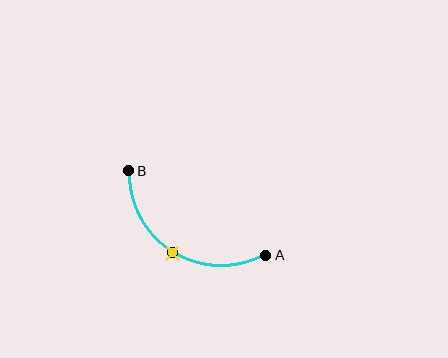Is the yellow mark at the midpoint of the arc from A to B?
Yes. The yellow mark lies on the arc at equal arc-length from both A and B — it is the arc midpoint.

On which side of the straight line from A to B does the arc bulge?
The arc bulges below the straight line connecting A and B.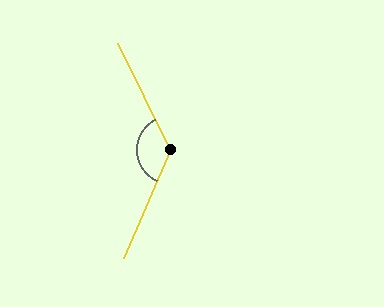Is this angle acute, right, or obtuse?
It is obtuse.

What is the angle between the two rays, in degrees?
Approximately 130 degrees.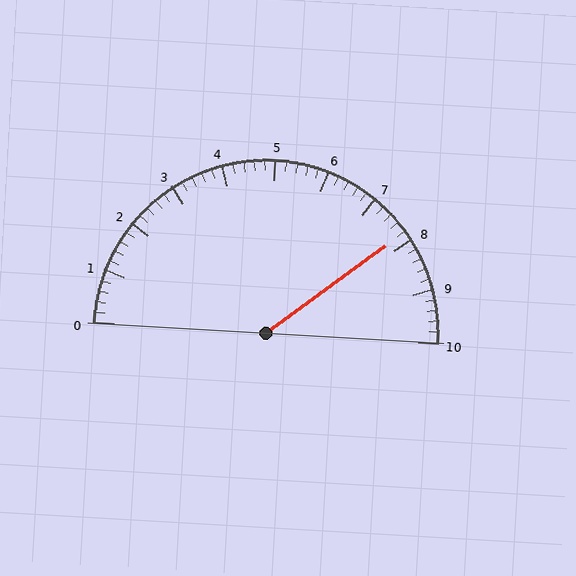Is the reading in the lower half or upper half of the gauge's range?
The reading is in the upper half of the range (0 to 10).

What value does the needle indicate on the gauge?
The needle indicates approximately 7.8.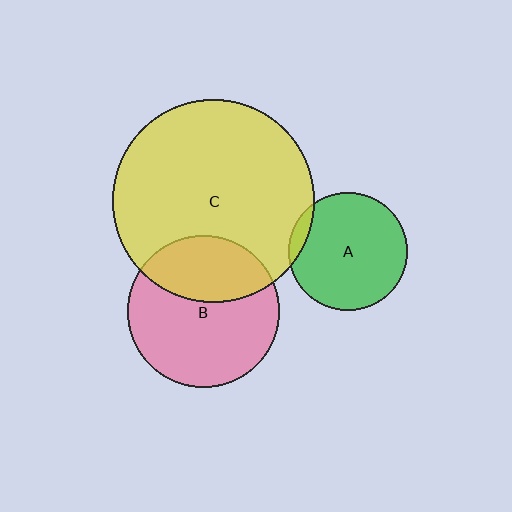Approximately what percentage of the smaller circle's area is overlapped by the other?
Approximately 5%.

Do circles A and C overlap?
Yes.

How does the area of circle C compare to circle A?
Approximately 2.9 times.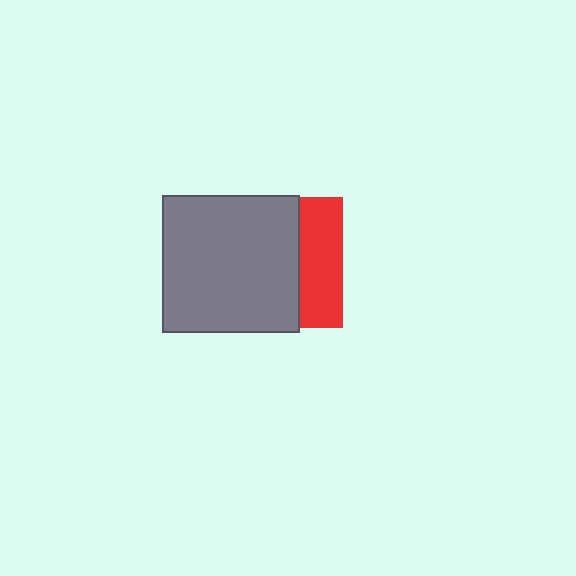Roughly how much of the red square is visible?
A small part of it is visible (roughly 33%).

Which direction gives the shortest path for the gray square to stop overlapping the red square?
Moving left gives the shortest separation.